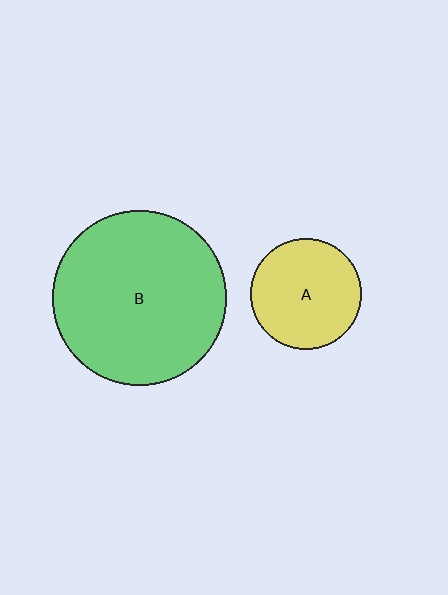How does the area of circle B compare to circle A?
Approximately 2.5 times.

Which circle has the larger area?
Circle B (green).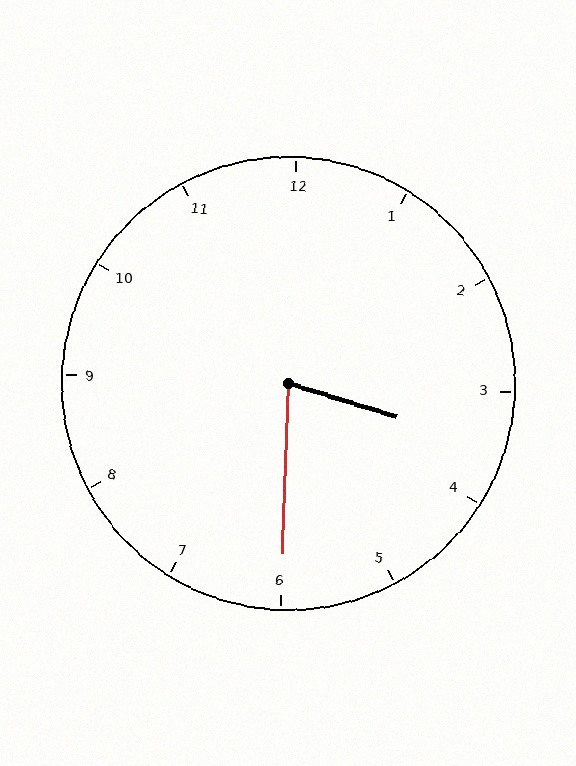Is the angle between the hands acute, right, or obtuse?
It is acute.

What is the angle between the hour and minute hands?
Approximately 75 degrees.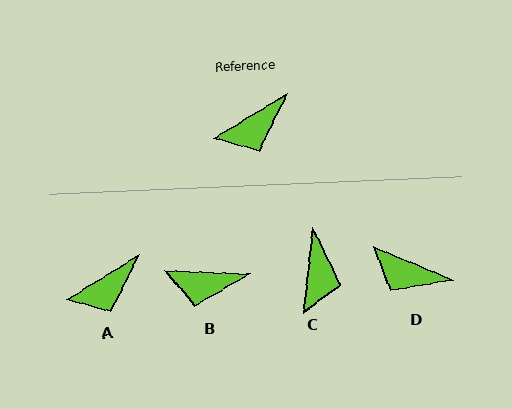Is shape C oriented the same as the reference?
No, it is off by about 52 degrees.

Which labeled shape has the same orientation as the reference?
A.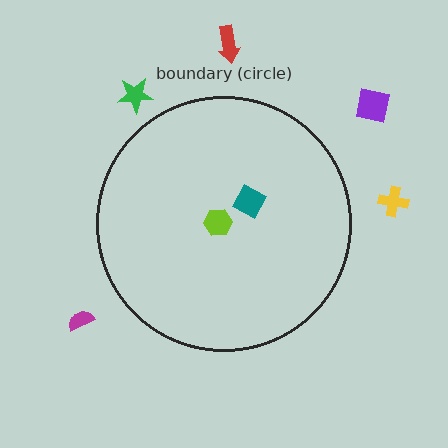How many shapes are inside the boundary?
2 inside, 5 outside.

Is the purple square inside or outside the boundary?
Outside.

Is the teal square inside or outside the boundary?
Inside.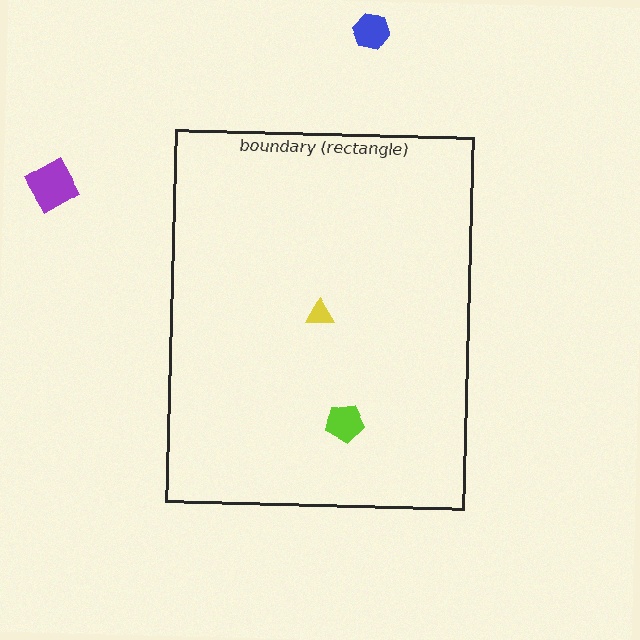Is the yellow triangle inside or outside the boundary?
Inside.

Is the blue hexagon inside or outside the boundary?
Outside.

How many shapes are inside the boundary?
2 inside, 2 outside.